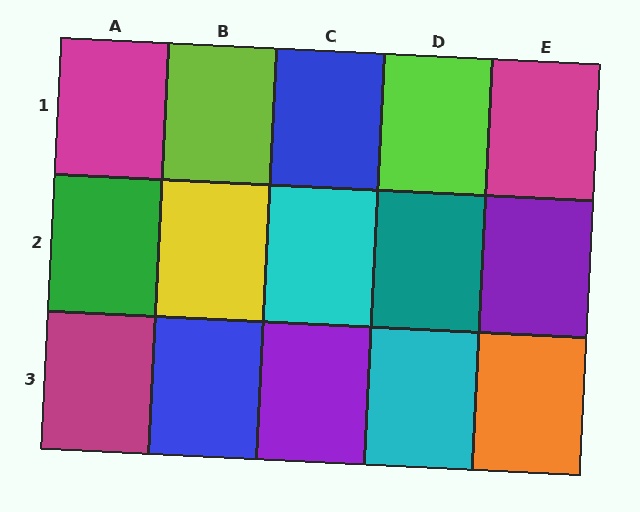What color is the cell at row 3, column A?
Magenta.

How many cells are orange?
1 cell is orange.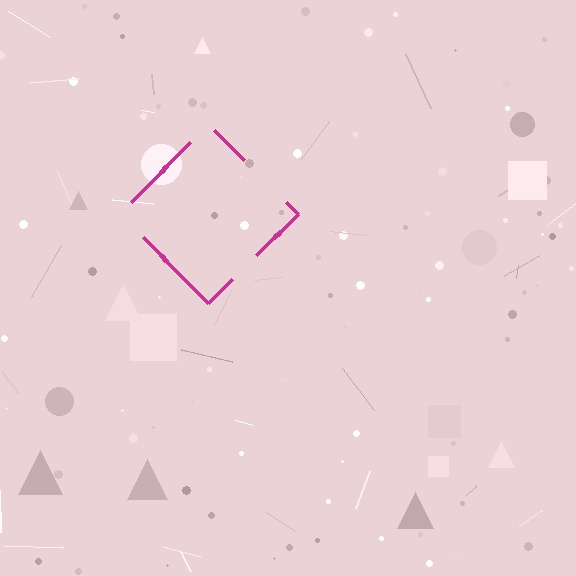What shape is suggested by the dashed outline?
The dashed outline suggests a diamond.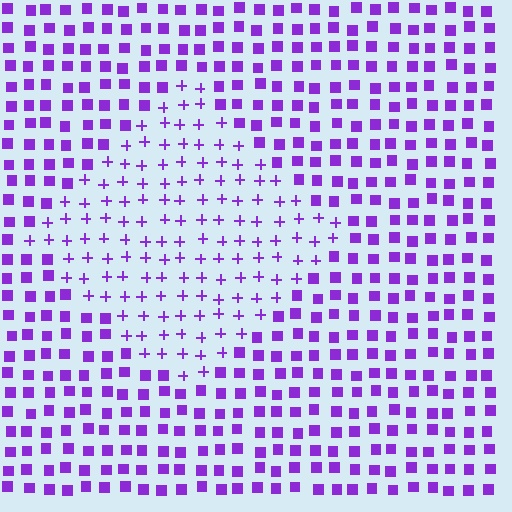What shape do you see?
I see a diamond.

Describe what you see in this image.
The image is filled with small purple elements arranged in a uniform grid. A diamond-shaped region contains plus signs, while the surrounding area contains squares. The boundary is defined purely by the change in element shape.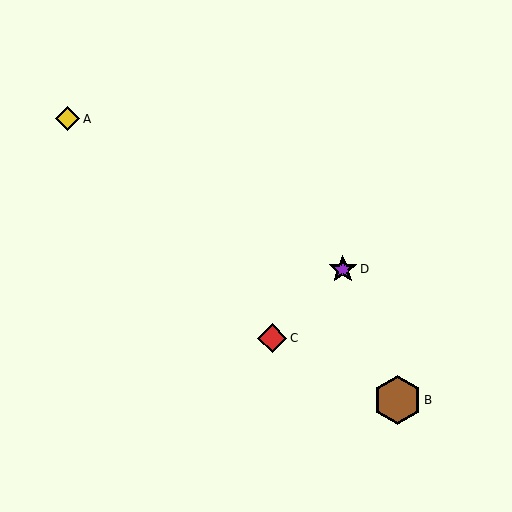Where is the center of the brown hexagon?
The center of the brown hexagon is at (397, 400).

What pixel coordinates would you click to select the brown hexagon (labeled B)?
Click at (397, 400) to select the brown hexagon B.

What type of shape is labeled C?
Shape C is a red diamond.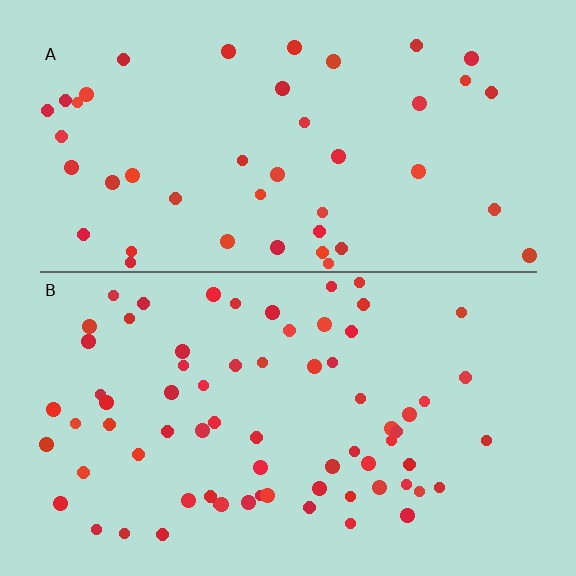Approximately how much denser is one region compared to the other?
Approximately 1.6× — region B over region A.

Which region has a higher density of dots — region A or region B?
B (the bottom).